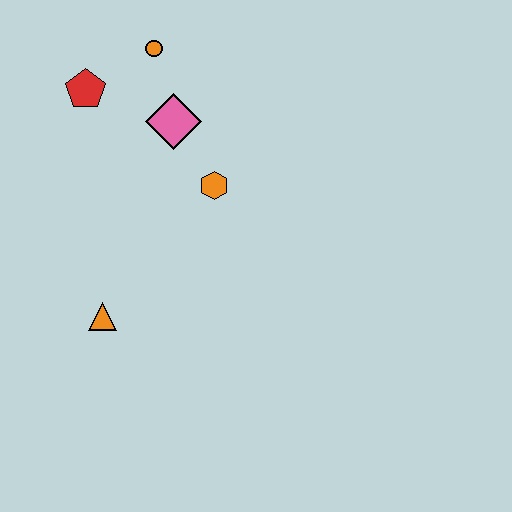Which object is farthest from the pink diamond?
The orange triangle is farthest from the pink diamond.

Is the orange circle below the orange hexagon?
No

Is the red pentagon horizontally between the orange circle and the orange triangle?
No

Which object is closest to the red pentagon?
The orange circle is closest to the red pentagon.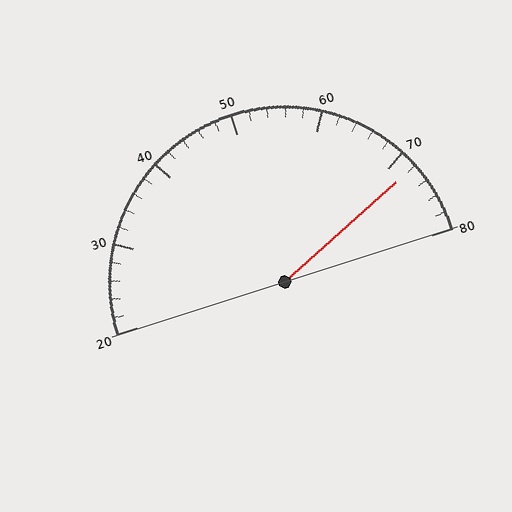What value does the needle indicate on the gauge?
The needle indicates approximately 72.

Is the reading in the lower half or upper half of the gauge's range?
The reading is in the upper half of the range (20 to 80).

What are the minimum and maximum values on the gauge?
The gauge ranges from 20 to 80.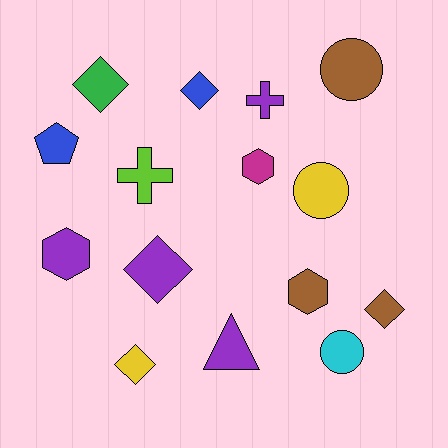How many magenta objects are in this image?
There is 1 magenta object.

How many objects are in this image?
There are 15 objects.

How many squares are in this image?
There are no squares.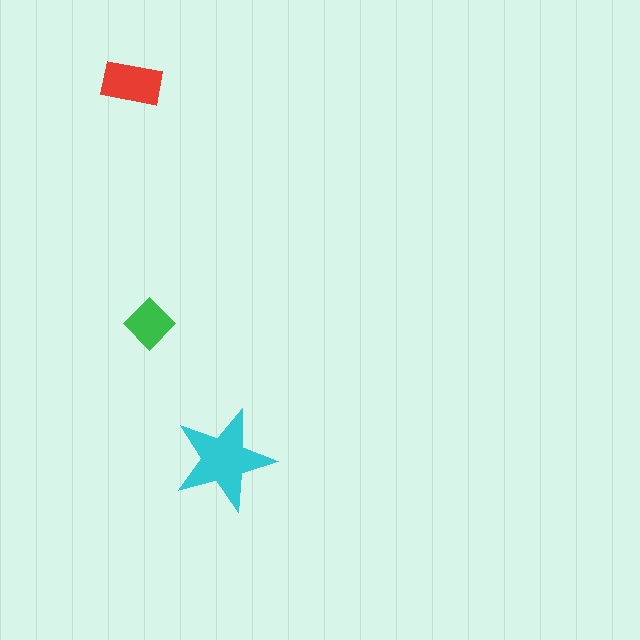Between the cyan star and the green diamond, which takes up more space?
The cyan star.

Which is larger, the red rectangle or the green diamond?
The red rectangle.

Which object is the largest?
The cyan star.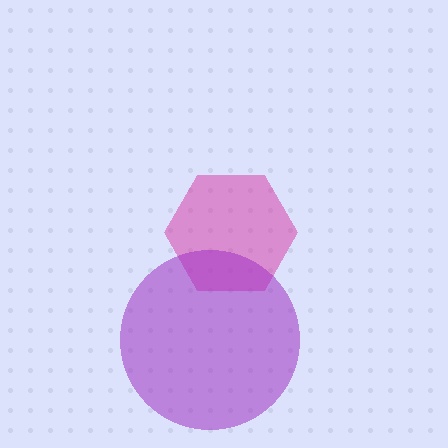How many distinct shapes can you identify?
There are 2 distinct shapes: a magenta hexagon, a purple circle.